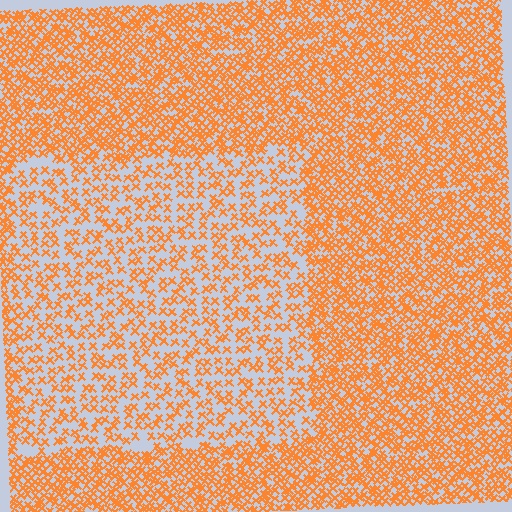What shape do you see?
I see a rectangle.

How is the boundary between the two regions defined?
The boundary is defined by a change in element density (approximately 2.0x ratio). All elements are the same color, size, and shape.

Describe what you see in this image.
The image contains small orange elements arranged at two different densities. A rectangle-shaped region is visible where the elements are less densely packed than the surrounding area.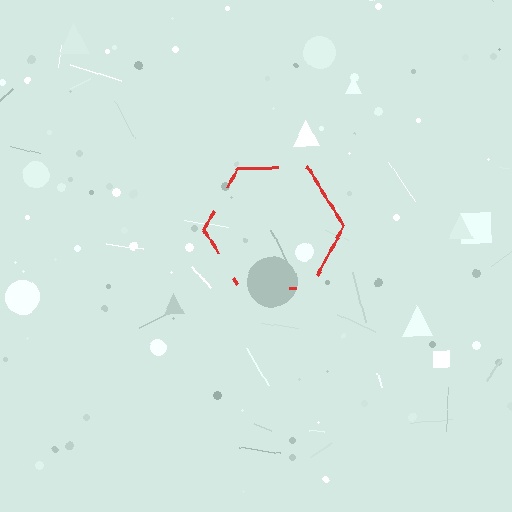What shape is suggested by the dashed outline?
The dashed outline suggests a hexagon.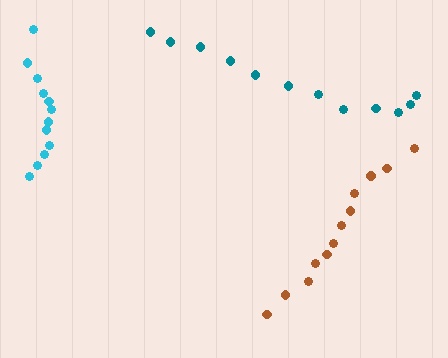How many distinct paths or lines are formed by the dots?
There are 3 distinct paths.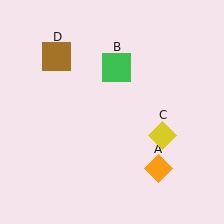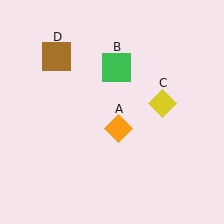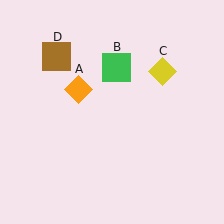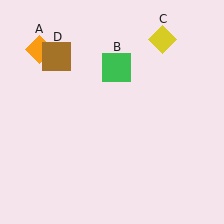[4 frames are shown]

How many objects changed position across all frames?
2 objects changed position: orange diamond (object A), yellow diamond (object C).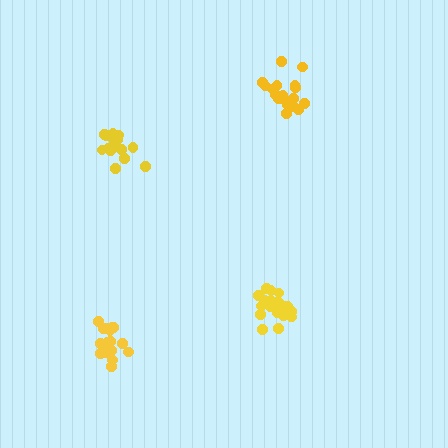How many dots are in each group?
Group 1: 15 dots, Group 2: 21 dots, Group 3: 17 dots, Group 4: 21 dots (74 total).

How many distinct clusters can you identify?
There are 4 distinct clusters.